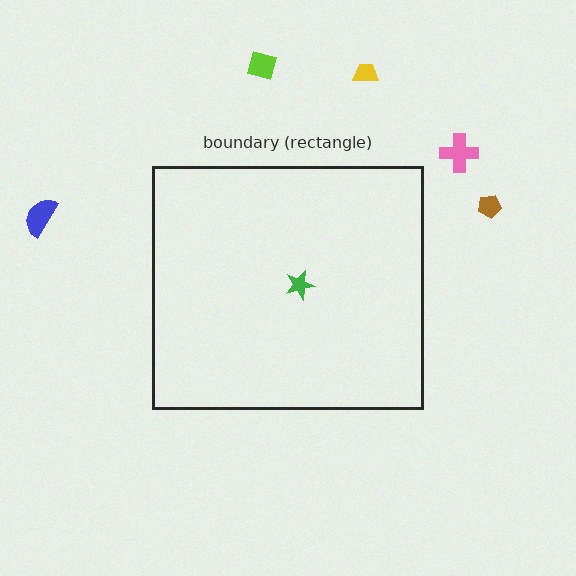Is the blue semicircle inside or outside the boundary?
Outside.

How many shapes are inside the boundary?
1 inside, 5 outside.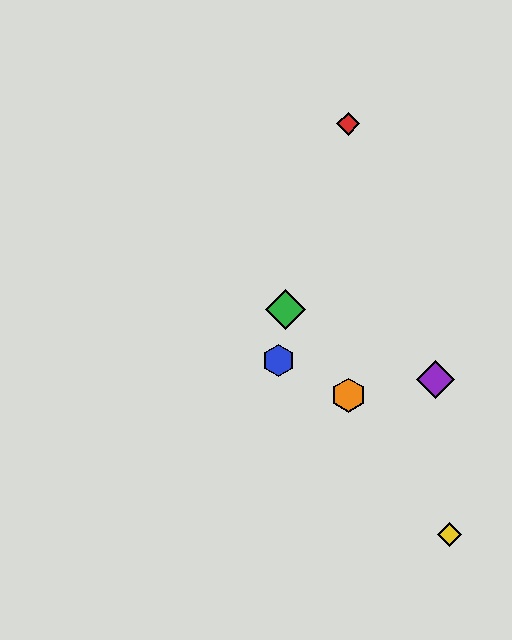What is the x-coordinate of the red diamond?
The red diamond is at x≈348.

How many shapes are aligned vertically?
2 shapes (the red diamond, the orange hexagon) are aligned vertically.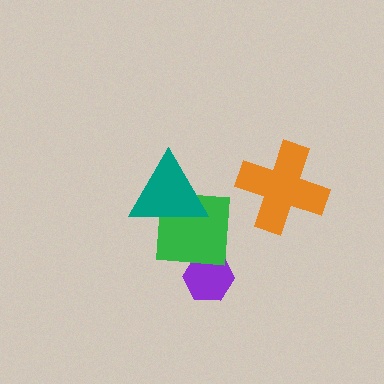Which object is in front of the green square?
The teal triangle is in front of the green square.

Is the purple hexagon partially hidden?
Yes, it is partially covered by another shape.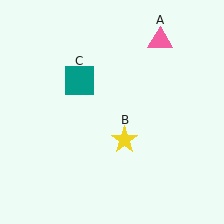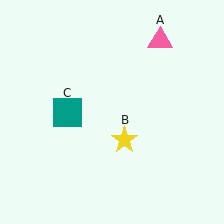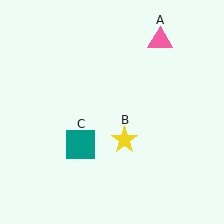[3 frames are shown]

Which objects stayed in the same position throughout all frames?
Pink triangle (object A) and yellow star (object B) remained stationary.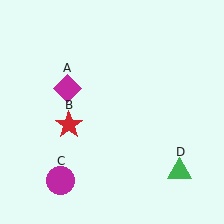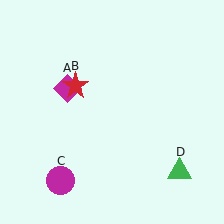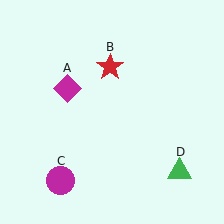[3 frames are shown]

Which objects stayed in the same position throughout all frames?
Magenta diamond (object A) and magenta circle (object C) and green triangle (object D) remained stationary.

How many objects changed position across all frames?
1 object changed position: red star (object B).